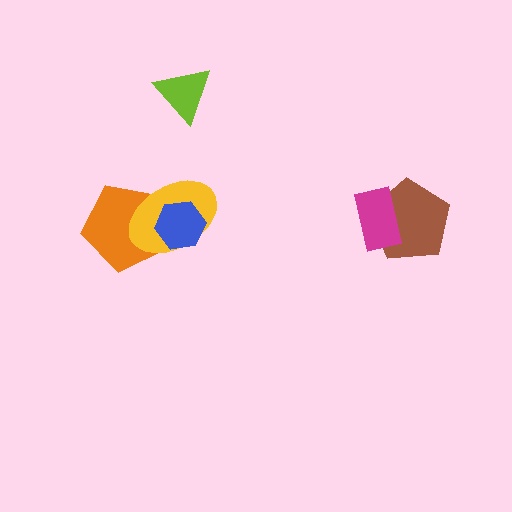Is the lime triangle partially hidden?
No, no other shape covers it.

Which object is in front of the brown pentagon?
The magenta rectangle is in front of the brown pentagon.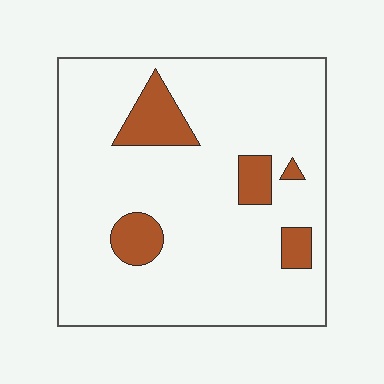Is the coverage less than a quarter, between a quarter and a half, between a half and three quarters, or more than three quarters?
Less than a quarter.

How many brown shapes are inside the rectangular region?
5.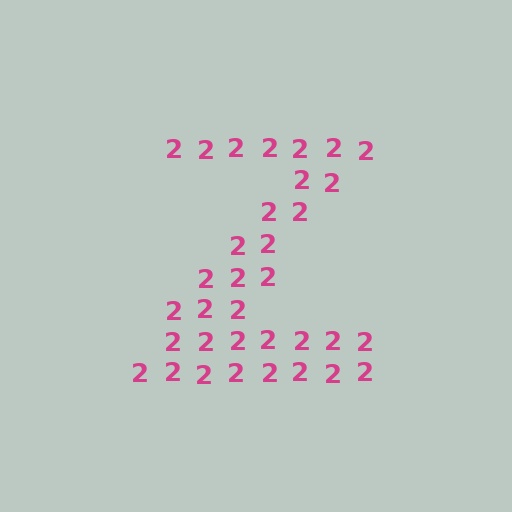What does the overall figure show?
The overall figure shows the letter Z.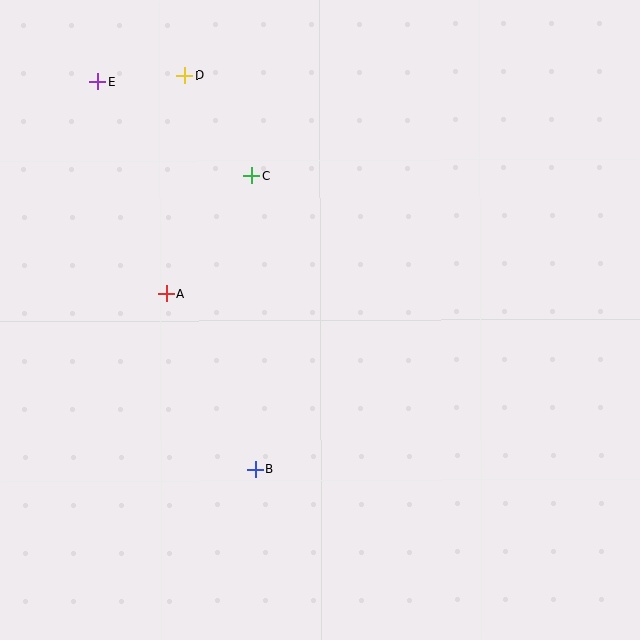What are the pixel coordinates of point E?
Point E is at (98, 82).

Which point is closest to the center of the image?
Point A at (166, 294) is closest to the center.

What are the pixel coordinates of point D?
Point D is at (185, 76).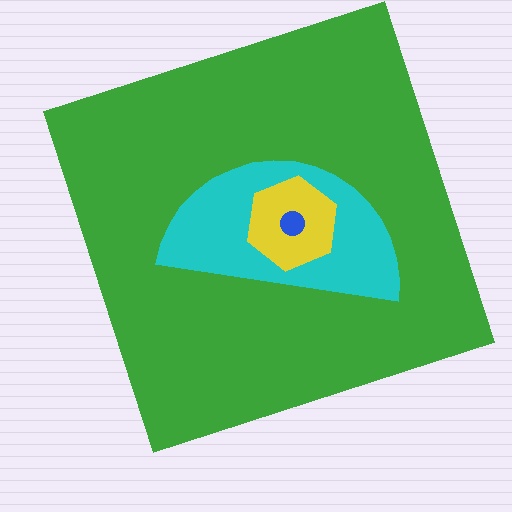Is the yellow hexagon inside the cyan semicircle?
Yes.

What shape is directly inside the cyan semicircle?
The yellow hexagon.